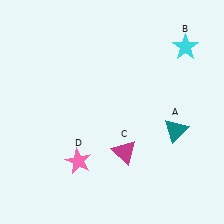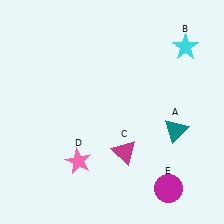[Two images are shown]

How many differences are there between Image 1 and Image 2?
There is 1 difference between the two images.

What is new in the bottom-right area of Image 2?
A magenta circle (E) was added in the bottom-right area of Image 2.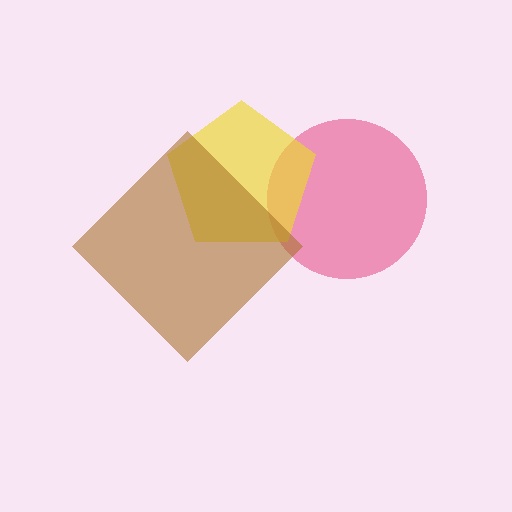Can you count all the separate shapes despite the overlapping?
Yes, there are 3 separate shapes.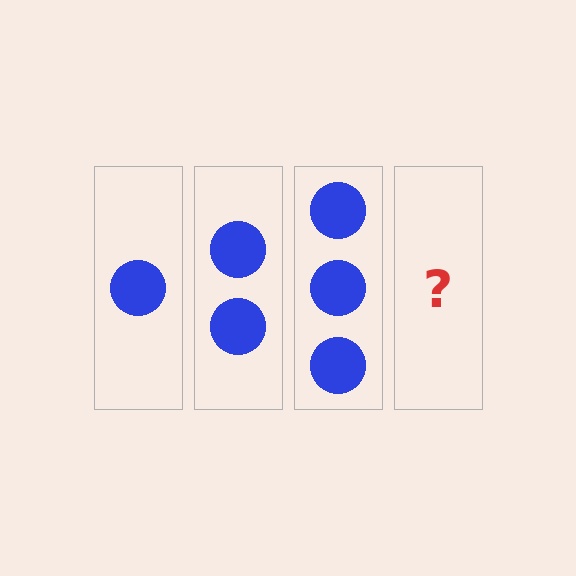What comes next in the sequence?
The next element should be 4 circles.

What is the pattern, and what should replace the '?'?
The pattern is that each step adds one more circle. The '?' should be 4 circles.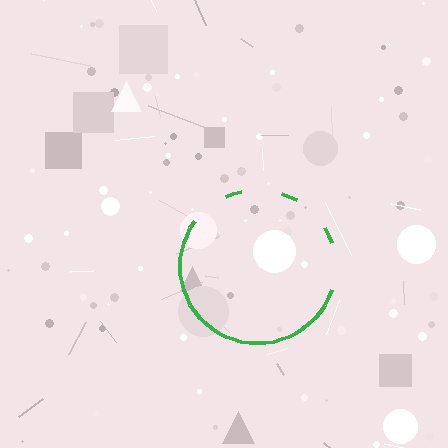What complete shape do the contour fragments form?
The contour fragments form a circle.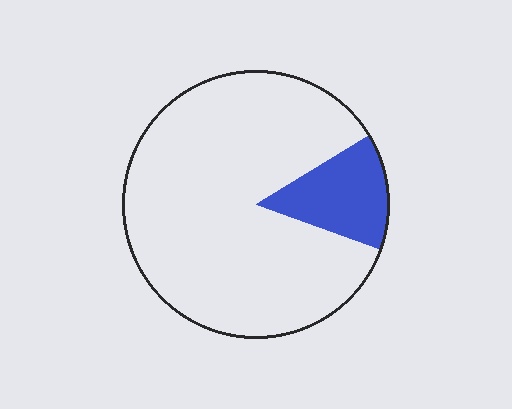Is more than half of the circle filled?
No.